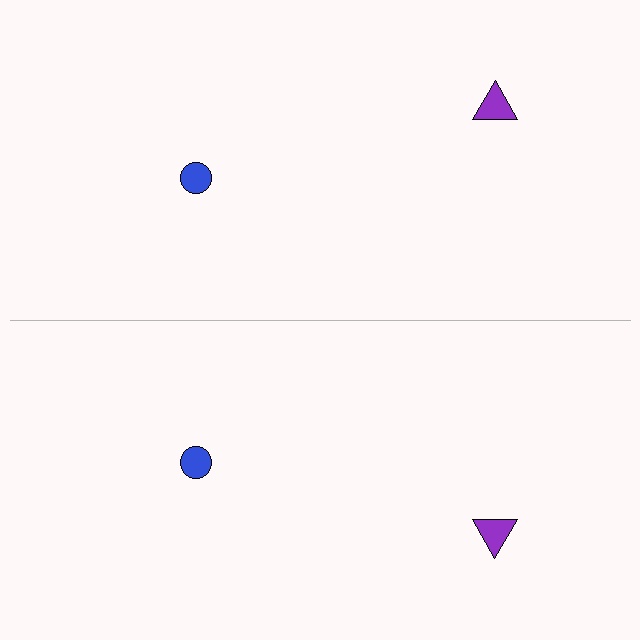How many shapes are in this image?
There are 4 shapes in this image.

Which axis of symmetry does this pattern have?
The pattern has a horizontal axis of symmetry running through the center of the image.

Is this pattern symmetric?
Yes, this pattern has bilateral (reflection) symmetry.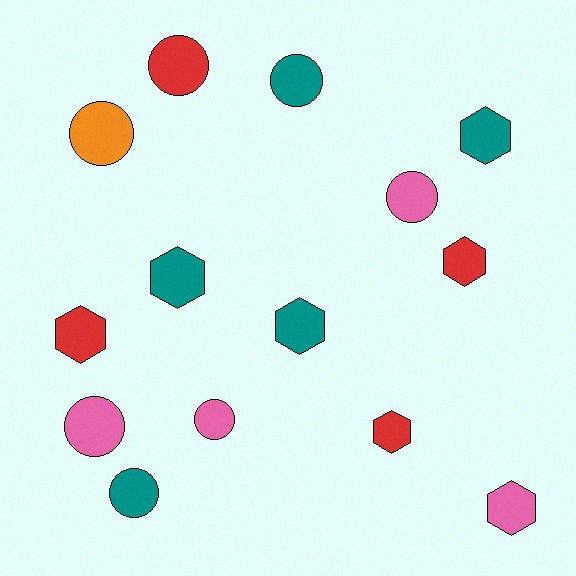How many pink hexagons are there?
There is 1 pink hexagon.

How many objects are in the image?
There are 14 objects.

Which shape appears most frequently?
Hexagon, with 7 objects.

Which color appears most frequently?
Teal, with 5 objects.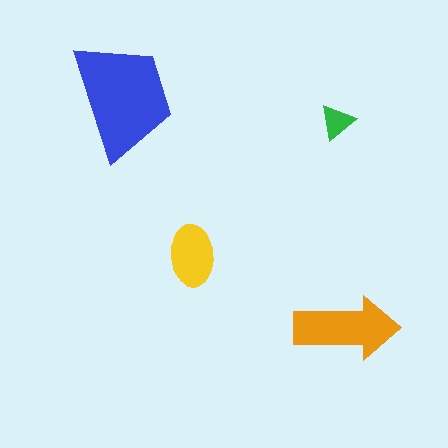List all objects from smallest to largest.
The green triangle, the yellow ellipse, the orange arrow, the blue trapezoid.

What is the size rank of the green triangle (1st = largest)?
4th.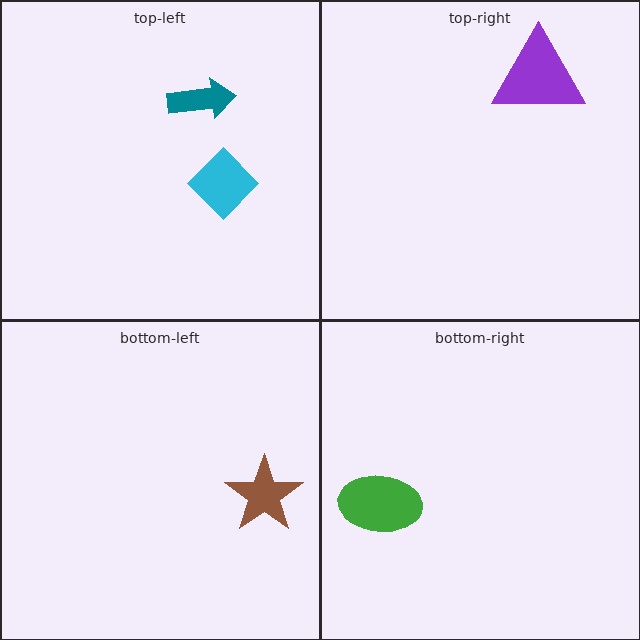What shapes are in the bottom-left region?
The brown star.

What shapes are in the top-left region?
The cyan diamond, the teal arrow.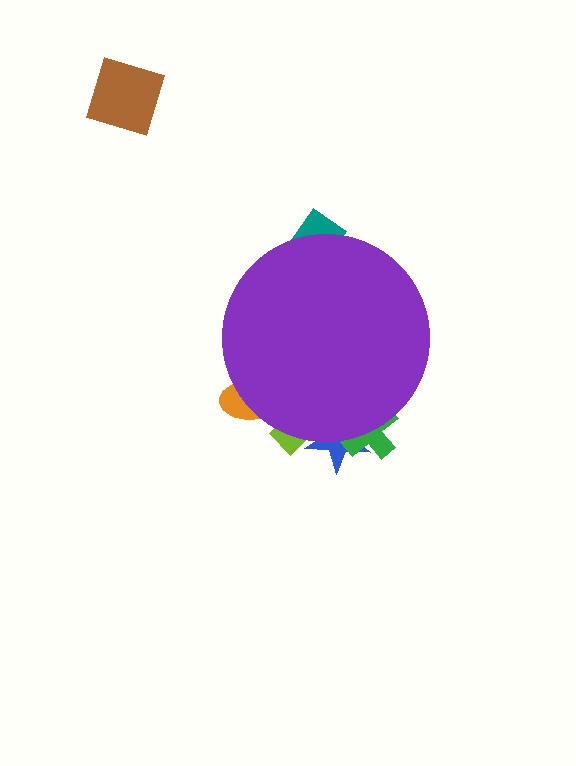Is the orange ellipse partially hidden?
Yes, the orange ellipse is partially hidden behind the purple circle.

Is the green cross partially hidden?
Yes, the green cross is partially hidden behind the purple circle.